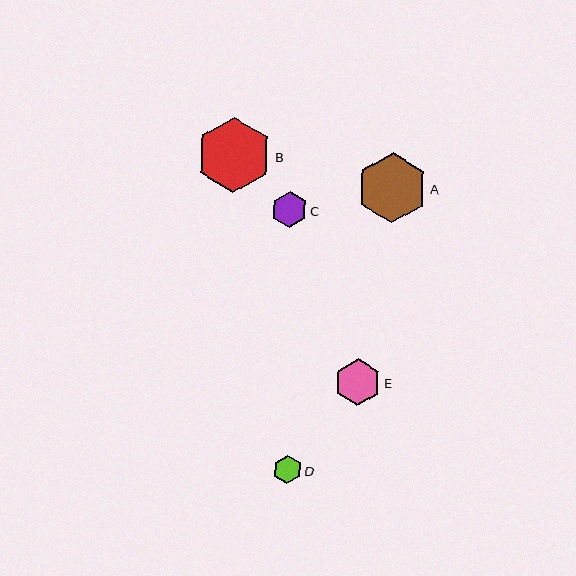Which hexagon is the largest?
Hexagon B is the largest with a size of approximately 75 pixels.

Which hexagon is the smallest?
Hexagon D is the smallest with a size of approximately 28 pixels.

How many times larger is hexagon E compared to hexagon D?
Hexagon E is approximately 1.7 times the size of hexagon D.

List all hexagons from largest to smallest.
From largest to smallest: B, A, E, C, D.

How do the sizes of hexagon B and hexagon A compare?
Hexagon B and hexagon A are approximately the same size.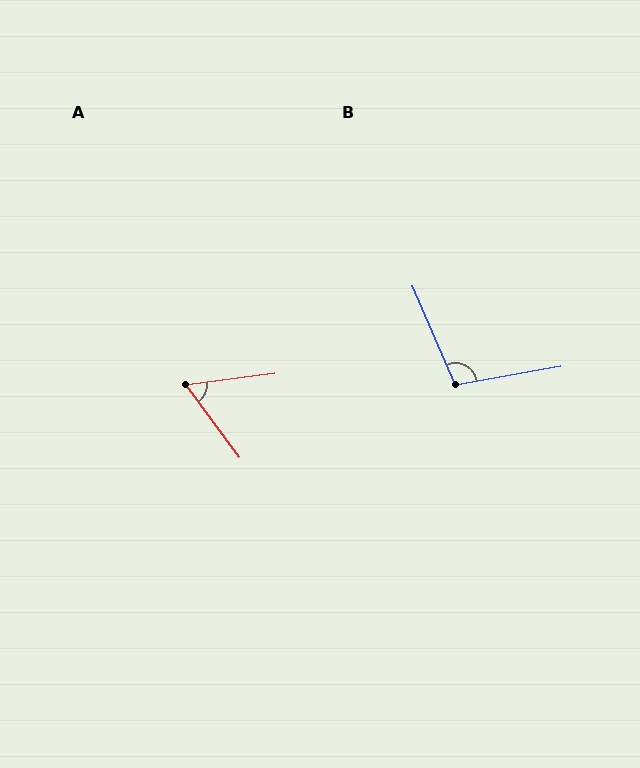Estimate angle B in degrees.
Approximately 104 degrees.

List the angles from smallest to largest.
A (61°), B (104°).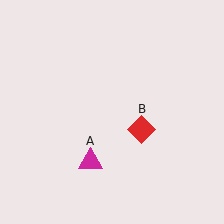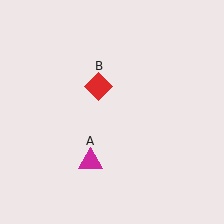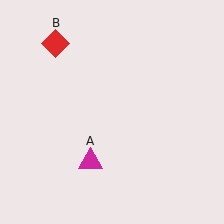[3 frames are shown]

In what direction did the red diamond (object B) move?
The red diamond (object B) moved up and to the left.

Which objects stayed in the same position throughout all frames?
Magenta triangle (object A) remained stationary.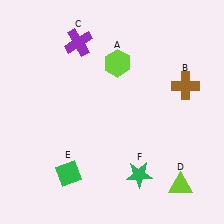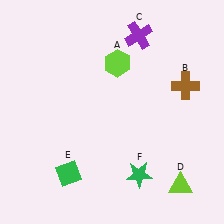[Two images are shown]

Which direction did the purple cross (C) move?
The purple cross (C) moved right.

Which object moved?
The purple cross (C) moved right.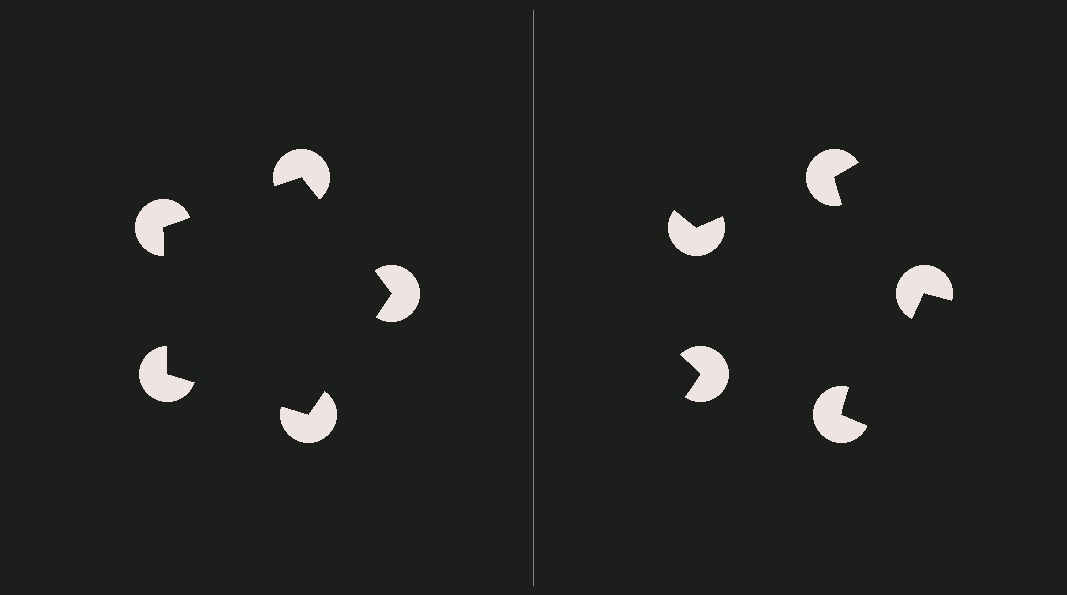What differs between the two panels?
The pac-man discs are positioned identically on both sides; only the wedge orientations differ. On the left they align to a pentagon; on the right they are misaligned.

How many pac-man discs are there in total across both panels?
10 — 5 on each side.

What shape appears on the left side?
An illusory pentagon.